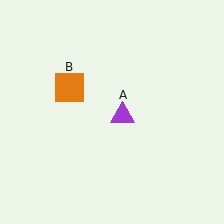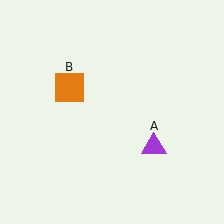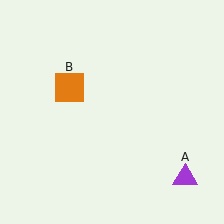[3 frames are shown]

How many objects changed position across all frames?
1 object changed position: purple triangle (object A).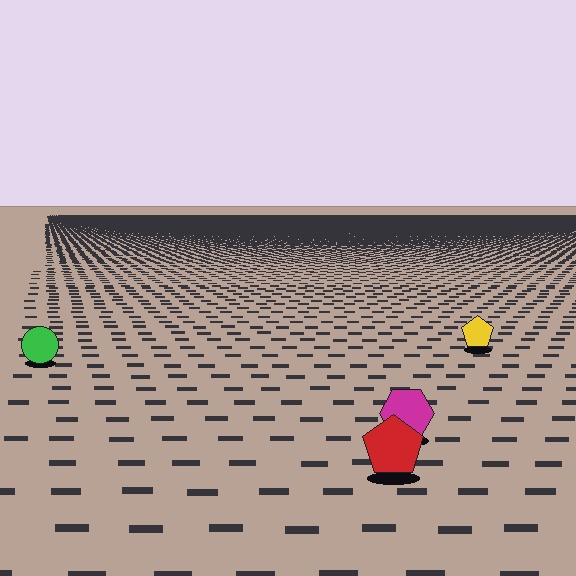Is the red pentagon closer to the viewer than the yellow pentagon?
Yes. The red pentagon is closer — you can tell from the texture gradient: the ground texture is coarser near it.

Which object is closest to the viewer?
The red pentagon is closest. The texture marks near it are larger and more spread out.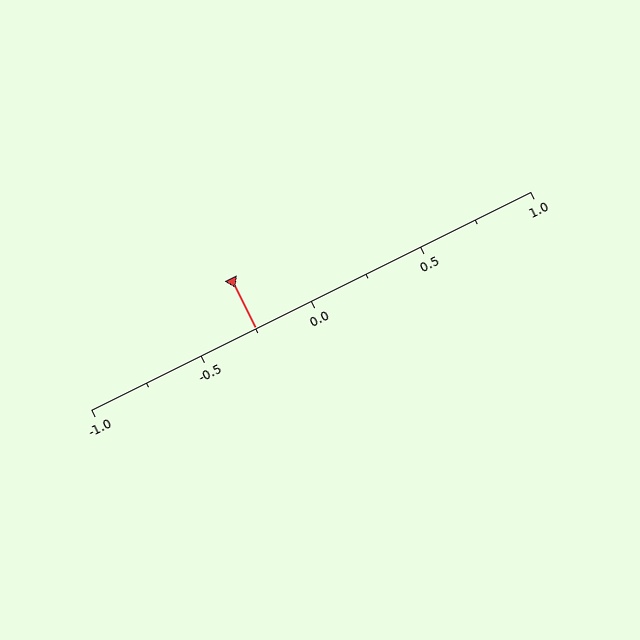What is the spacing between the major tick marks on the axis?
The major ticks are spaced 0.5 apart.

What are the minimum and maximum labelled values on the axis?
The axis runs from -1.0 to 1.0.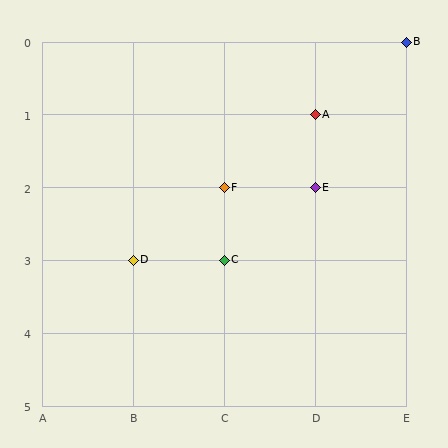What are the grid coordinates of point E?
Point E is at grid coordinates (D, 2).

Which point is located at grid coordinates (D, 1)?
Point A is at (D, 1).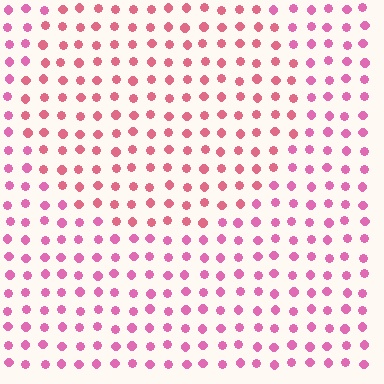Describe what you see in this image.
The image is filled with small pink elements in a uniform arrangement. A circle-shaped region is visible where the elements are tinted to a slightly different hue, forming a subtle color boundary.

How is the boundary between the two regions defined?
The boundary is defined purely by a slight shift in hue (about 23 degrees). Spacing, size, and orientation are identical on both sides.